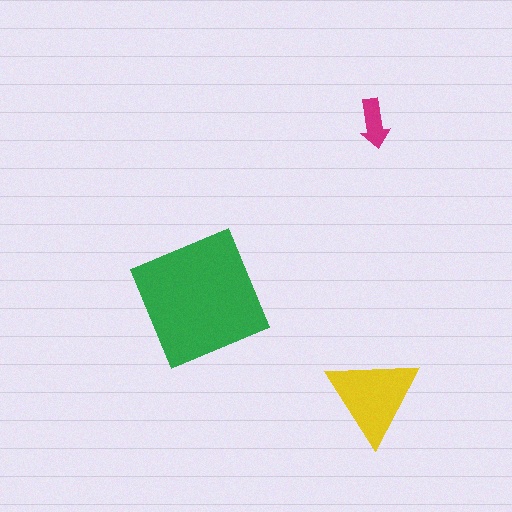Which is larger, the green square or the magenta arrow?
The green square.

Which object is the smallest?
The magenta arrow.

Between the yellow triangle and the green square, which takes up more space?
The green square.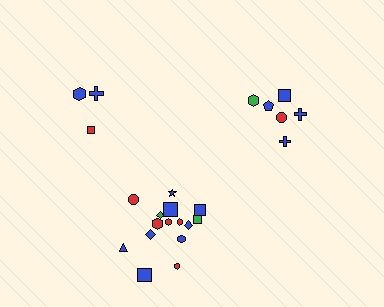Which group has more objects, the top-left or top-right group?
The top-right group.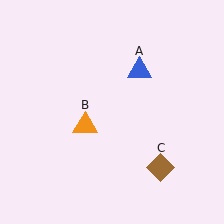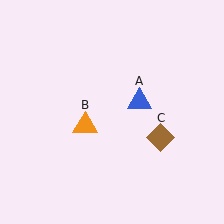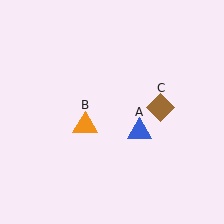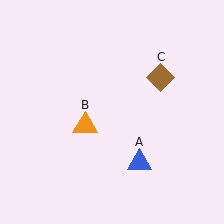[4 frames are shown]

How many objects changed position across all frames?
2 objects changed position: blue triangle (object A), brown diamond (object C).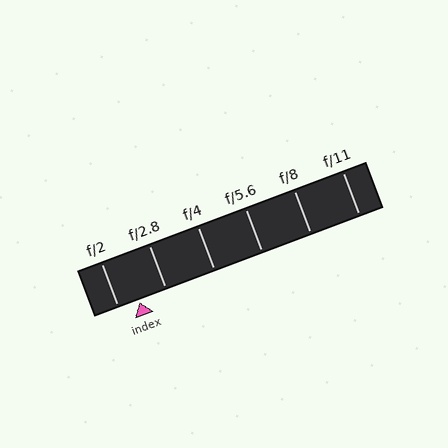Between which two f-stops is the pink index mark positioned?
The index mark is between f/2 and f/2.8.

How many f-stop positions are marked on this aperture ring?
There are 6 f-stop positions marked.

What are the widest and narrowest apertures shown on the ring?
The widest aperture shown is f/2 and the narrowest is f/11.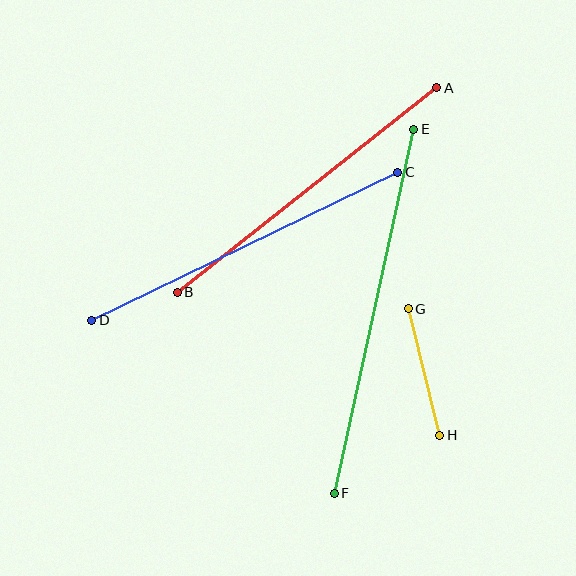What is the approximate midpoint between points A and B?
The midpoint is at approximately (307, 190) pixels.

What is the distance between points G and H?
The distance is approximately 130 pixels.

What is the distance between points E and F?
The distance is approximately 373 pixels.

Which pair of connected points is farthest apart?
Points E and F are farthest apart.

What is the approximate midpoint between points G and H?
The midpoint is at approximately (424, 372) pixels.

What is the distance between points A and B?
The distance is approximately 331 pixels.